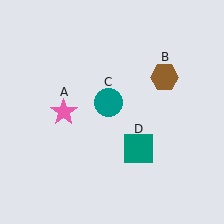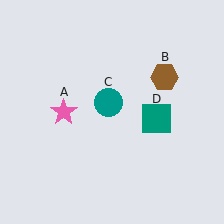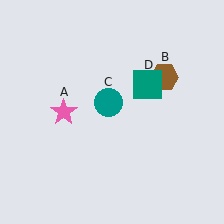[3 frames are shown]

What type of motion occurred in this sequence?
The teal square (object D) rotated counterclockwise around the center of the scene.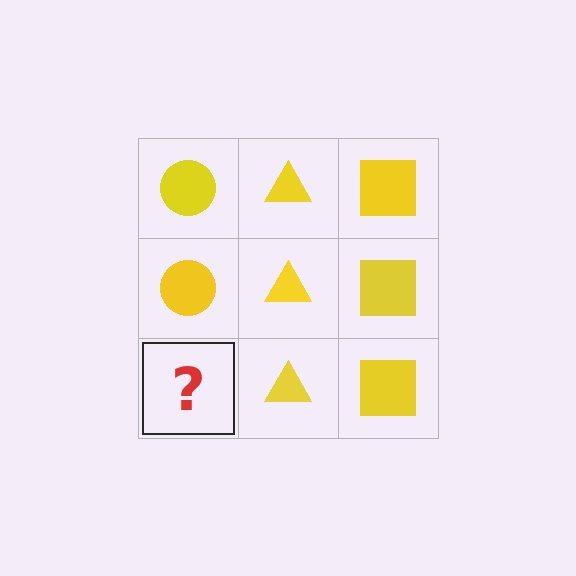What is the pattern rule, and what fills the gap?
The rule is that each column has a consistent shape. The gap should be filled with a yellow circle.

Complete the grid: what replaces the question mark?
The question mark should be replaced with a yellow circle.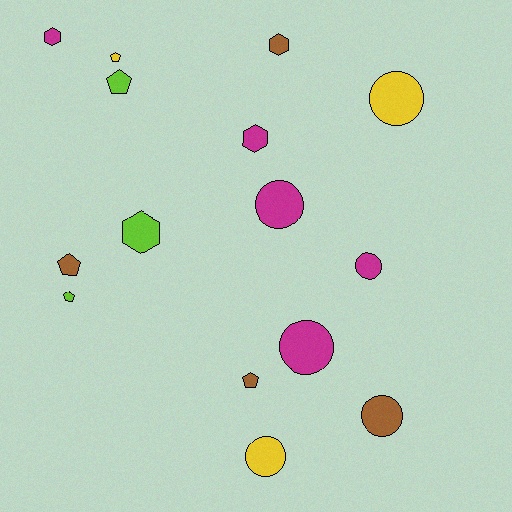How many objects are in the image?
There are 15 objects.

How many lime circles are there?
There are no lime circles.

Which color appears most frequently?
Magenta, with 5 objects.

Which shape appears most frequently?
Circle, with 6 objects.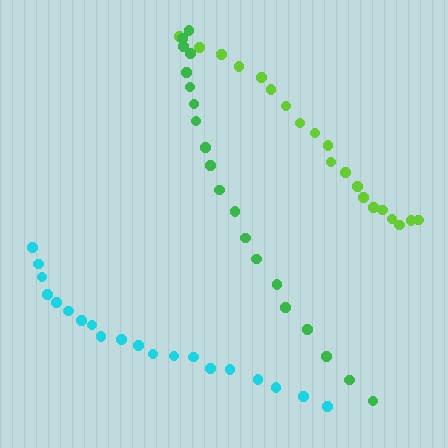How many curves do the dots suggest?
There are 3 distinct paths.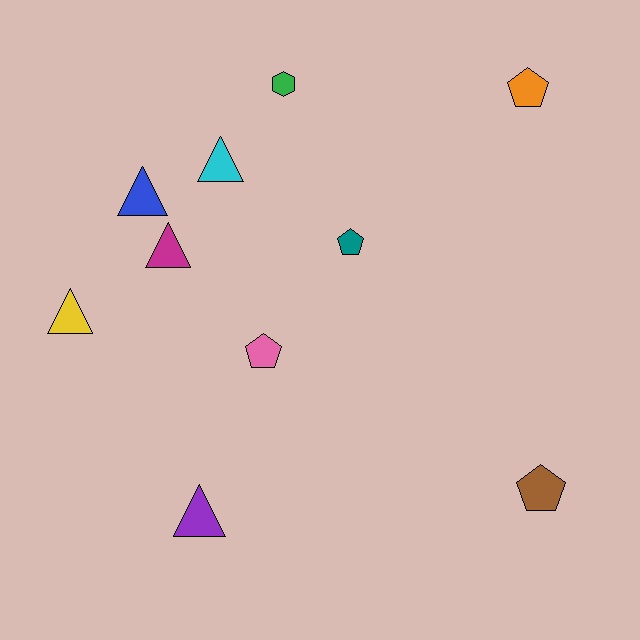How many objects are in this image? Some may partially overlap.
There are 10 objects.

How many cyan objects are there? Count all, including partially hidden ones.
There is 1 cyan object.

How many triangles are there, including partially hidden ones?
There are 5 triangles.